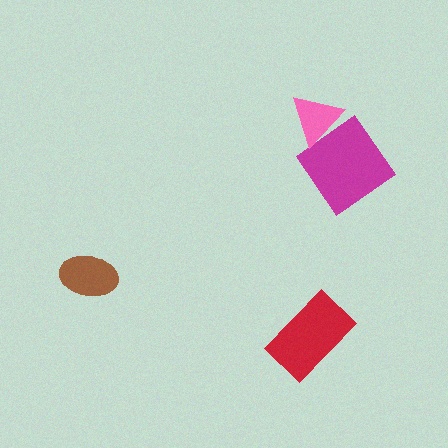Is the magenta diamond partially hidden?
Yes, it is partially covered by another shape.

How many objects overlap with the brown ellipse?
0 objects overlap with the brown ellipse.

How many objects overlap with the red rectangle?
0 objects overlap with the red rectangle.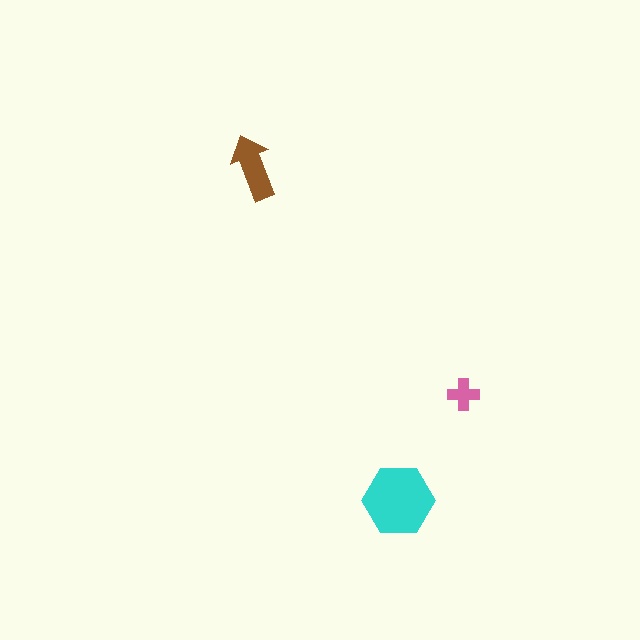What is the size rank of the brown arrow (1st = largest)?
2nd.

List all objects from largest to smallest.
The cyan hexagon, the brown arrow, the pink cross.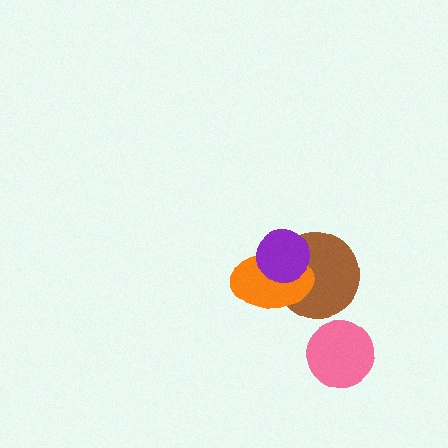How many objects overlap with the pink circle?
0 objects overlap with the pink circle.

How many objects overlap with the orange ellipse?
2 objects overlap with the orange ellipse.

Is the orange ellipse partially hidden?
Yes, it is partially covered by another shape.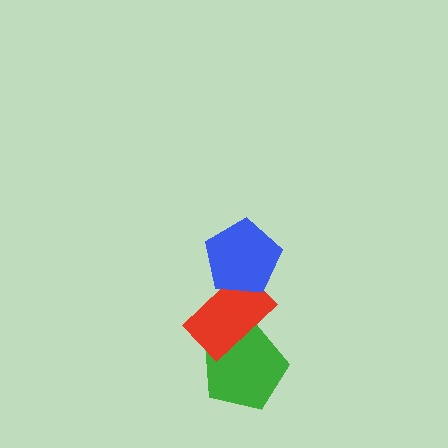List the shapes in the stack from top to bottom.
From top to bottom: the blue pentagon, the red rectangle, the green pentagon.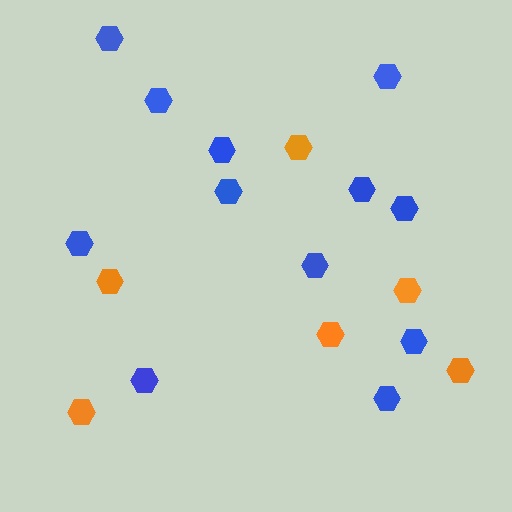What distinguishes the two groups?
There are 2 groups: one group of orange hexagons (6) and one group of blue hexagons (12).